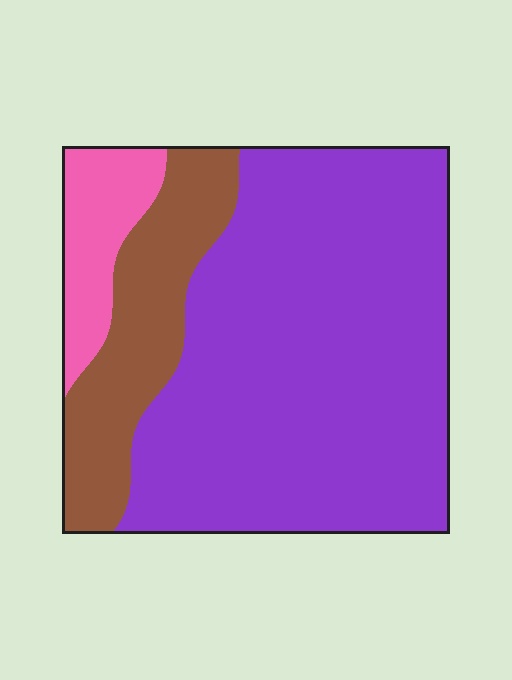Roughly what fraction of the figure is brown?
Brown takes up about one fifth (1/5) of the figure.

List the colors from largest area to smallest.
From largest to smallest: purple, brown, pink.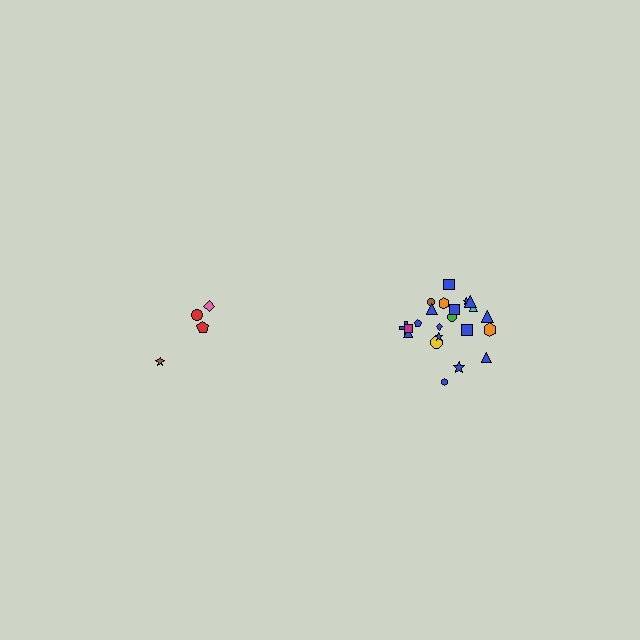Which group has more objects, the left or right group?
The right group.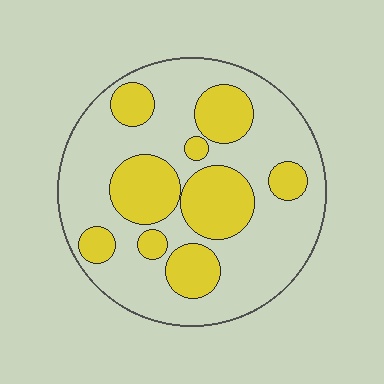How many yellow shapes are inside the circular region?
9.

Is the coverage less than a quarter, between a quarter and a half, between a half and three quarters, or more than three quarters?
Between a quarter and a half.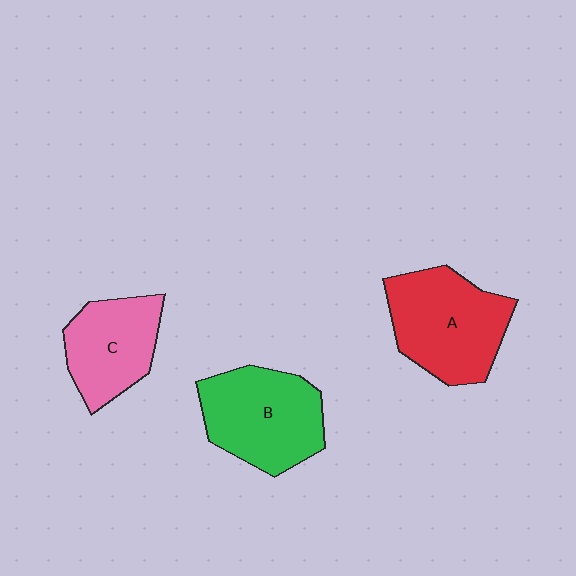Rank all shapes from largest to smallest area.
From largest to smallest: A (red), B (green), C (pink).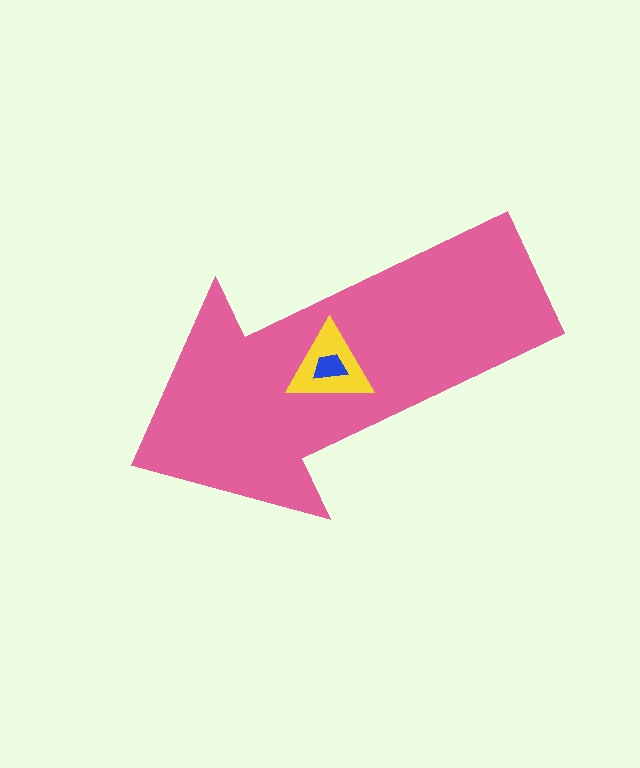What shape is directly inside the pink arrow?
The yellow triangle.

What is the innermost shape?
The blue trapezoid.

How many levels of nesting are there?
3.